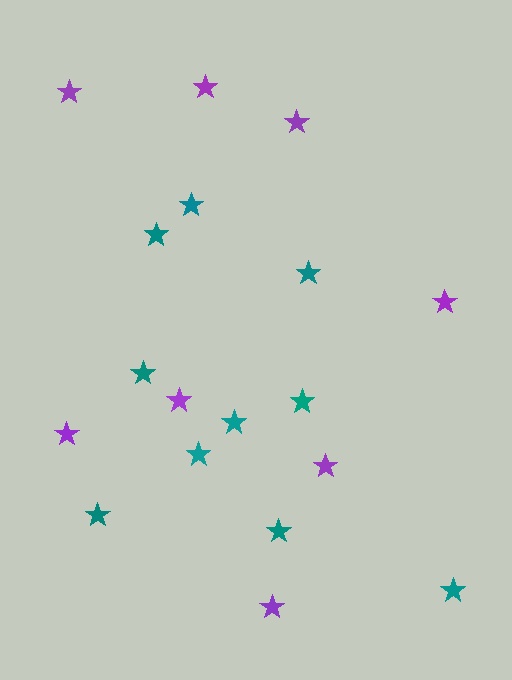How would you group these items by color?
There are 2 groups: one group of teal stars (10) and one group of purple stars (8).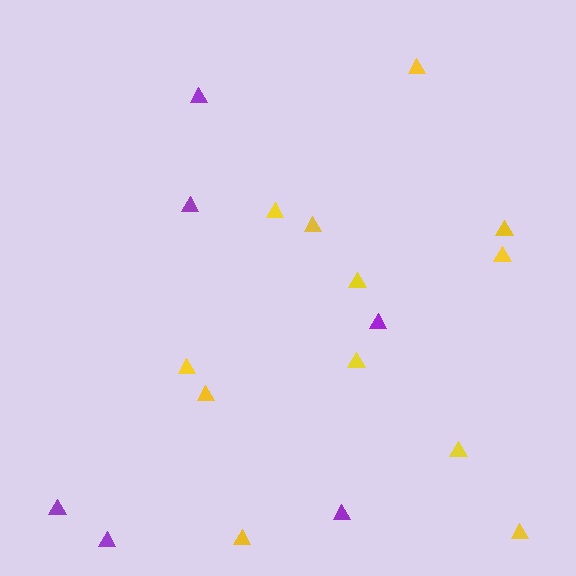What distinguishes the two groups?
There are 2 groups: one group of purple triangles (6) and one group of yellow triangles (12).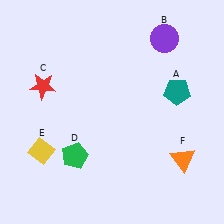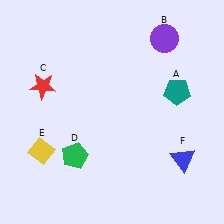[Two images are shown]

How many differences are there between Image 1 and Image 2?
There is 1 difference between the two images.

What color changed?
The triangle (F) changed from orange in Image 1 to blue in Image 2.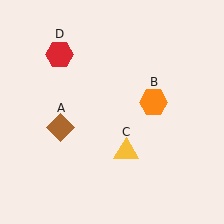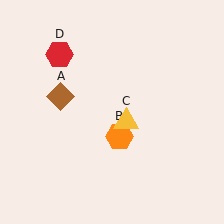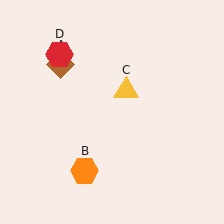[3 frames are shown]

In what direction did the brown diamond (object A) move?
The brown diamond (object A) moved up.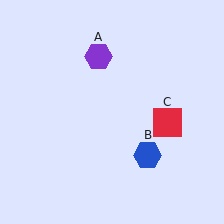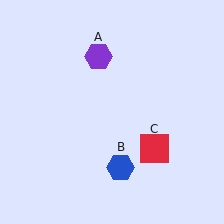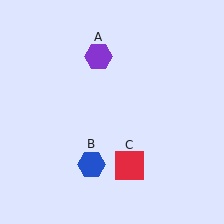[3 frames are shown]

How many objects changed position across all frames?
2 objects changed position: blue hexagon (object B), red square (object C).